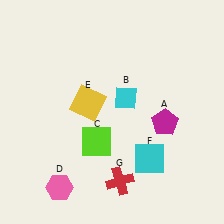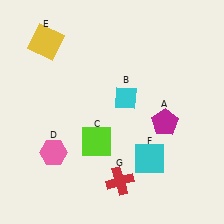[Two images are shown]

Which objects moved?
The objects that moved are: the pink hexagon (D), the yellow square (E).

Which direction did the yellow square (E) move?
The yellow square (E) moved up.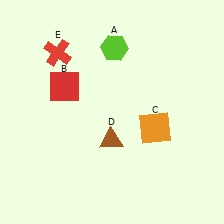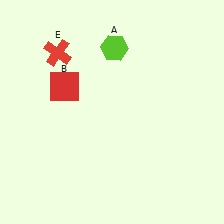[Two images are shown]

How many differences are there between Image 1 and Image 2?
There are 2 differences between the two images.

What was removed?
The orange square (C), the brown triangle (D) were removed in Image 2.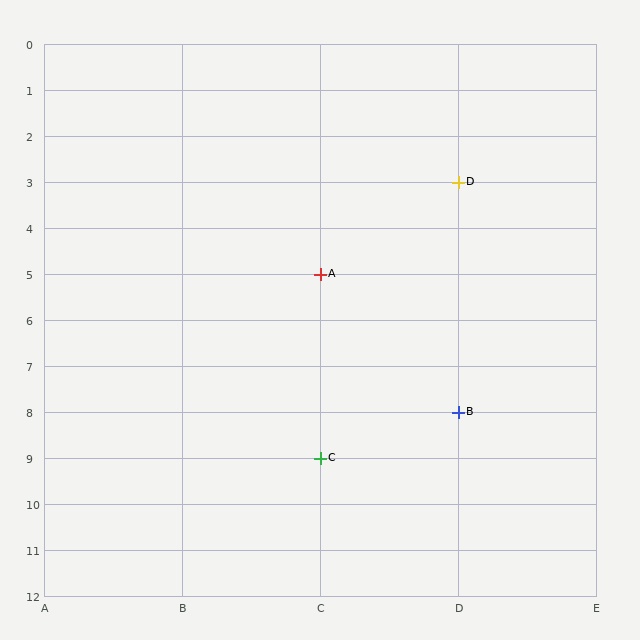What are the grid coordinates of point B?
Point B is at grid coordinates (D, 8).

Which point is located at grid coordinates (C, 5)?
Point A is at (C, 5).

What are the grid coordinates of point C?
Point C is at grid coordinates (C, 9).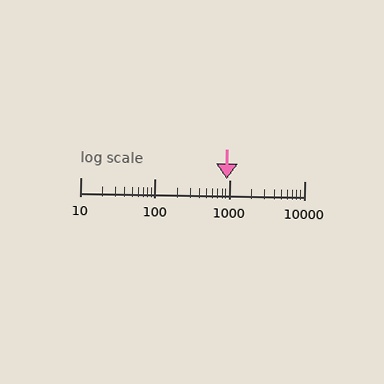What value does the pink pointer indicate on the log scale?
The pointer indicates approximately 930.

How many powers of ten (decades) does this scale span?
The scale spans 3 decades, from 10 to 10000.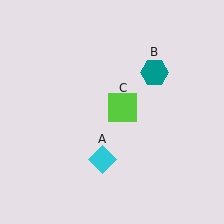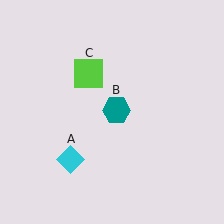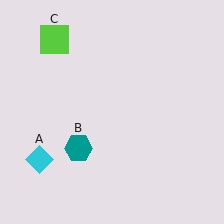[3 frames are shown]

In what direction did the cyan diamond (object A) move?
The cyan diamond (object A) moved left.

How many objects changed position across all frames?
3 objects changed position: cyan diamond (object A), teal hexagon (object B), lime square (object C).